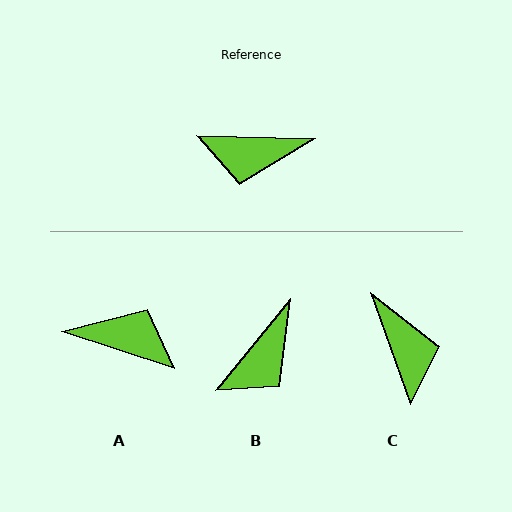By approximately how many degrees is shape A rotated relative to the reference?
Approximately 163 degrees counter-clockwise.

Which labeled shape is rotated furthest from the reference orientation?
A, about 163 degrees away.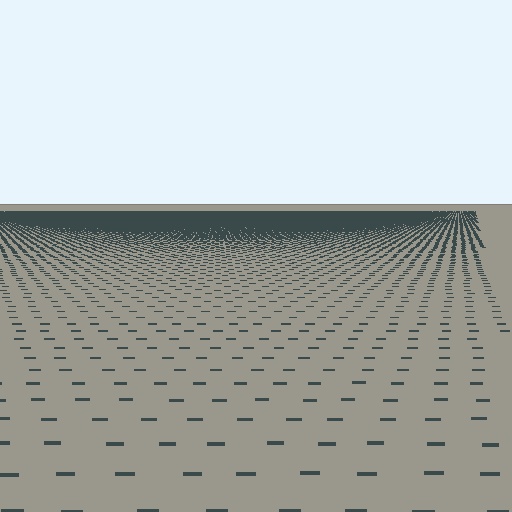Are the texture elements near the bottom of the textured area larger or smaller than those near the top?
Larger. Near the bottom, elements are closer to the viewer and appear at a bigger on-screen size.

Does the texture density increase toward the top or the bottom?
Density increases toward the top.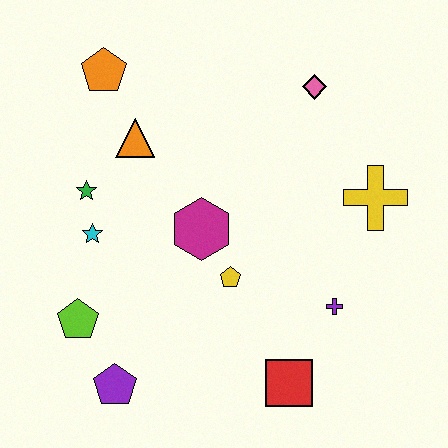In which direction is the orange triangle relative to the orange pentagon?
The orange triangle is below the orange pentagon.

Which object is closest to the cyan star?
The green star is closest to the cyan star.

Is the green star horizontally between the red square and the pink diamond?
No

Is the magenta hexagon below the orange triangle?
Yes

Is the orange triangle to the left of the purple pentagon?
No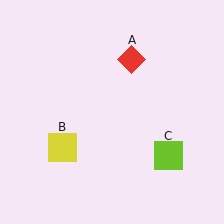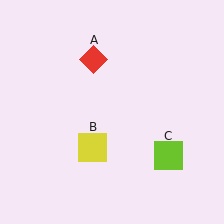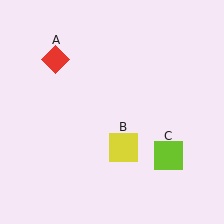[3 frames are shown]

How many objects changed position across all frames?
2 objects changed position: red diamond (object A), yellow square (object B).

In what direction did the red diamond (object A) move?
The red diamond (object A) moved left.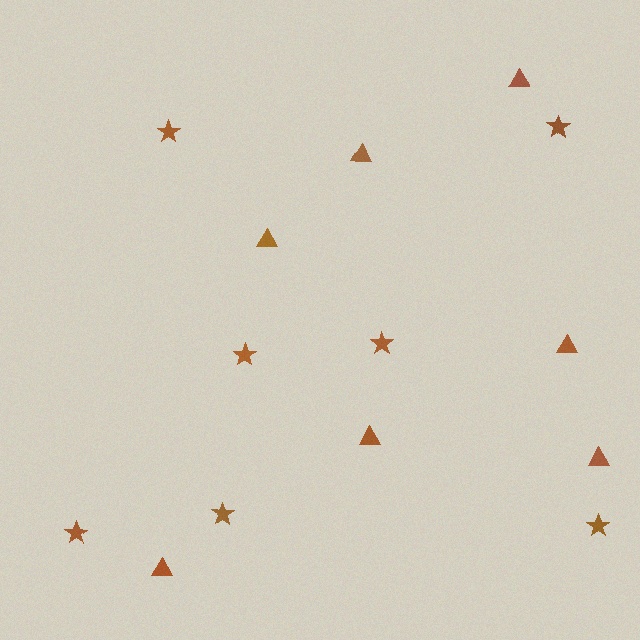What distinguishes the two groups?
There are 2 groups: one group of triangles (7) and one group of stars (7).